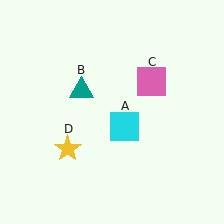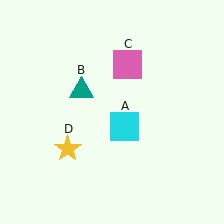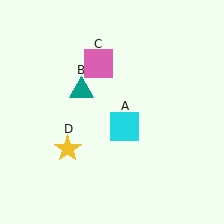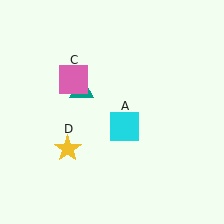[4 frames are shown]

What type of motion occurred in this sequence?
The pink square (object C) rotated counterclockwise around the center of the scene.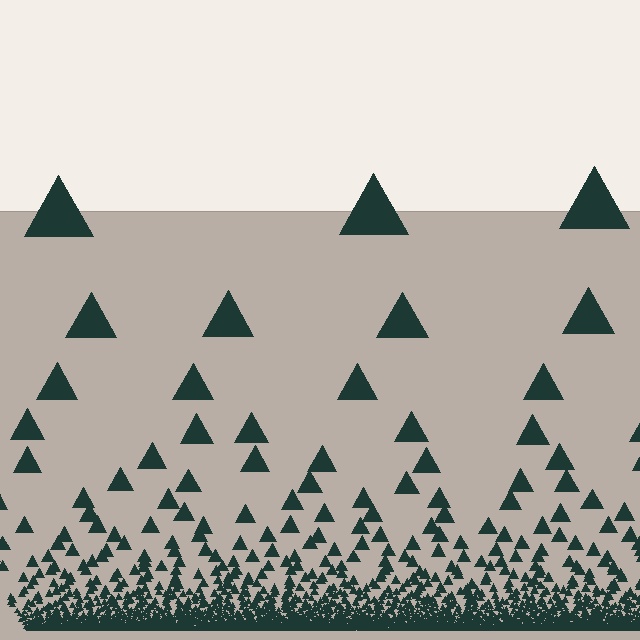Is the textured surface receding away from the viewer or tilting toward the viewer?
The surface appears to tilt toward the viewer. Texture elements get larger and sparser toward the top.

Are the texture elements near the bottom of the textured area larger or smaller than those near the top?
Smaller. The gradient is inverted — elements near the bottom are smaller and denser.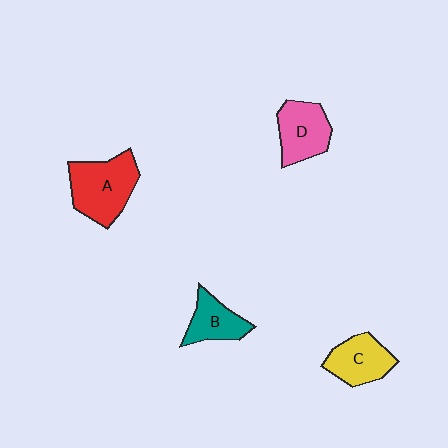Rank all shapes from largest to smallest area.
From largest to smallest: A (red), D (pink), C (yellow), B (teal).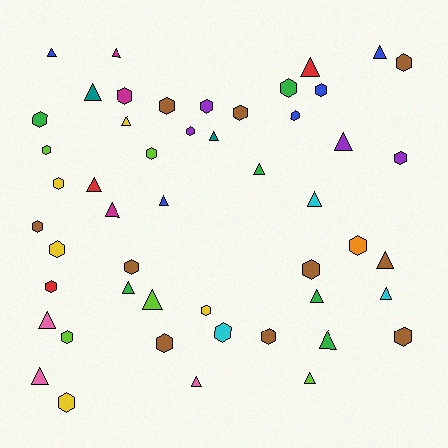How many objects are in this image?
There are 50 objects.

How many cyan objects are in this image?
There are 3 cyan objects.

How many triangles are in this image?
There are 23 triangles.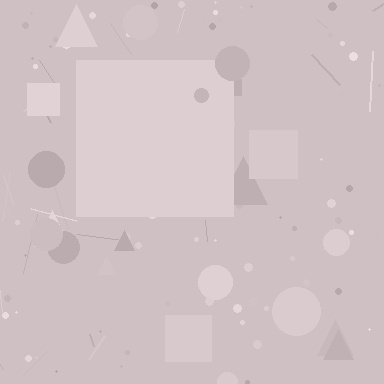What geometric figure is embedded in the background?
A square is embedded in the background.